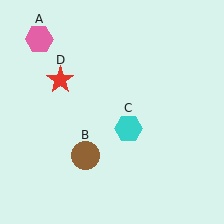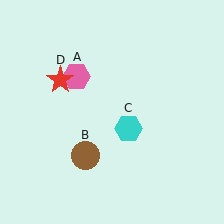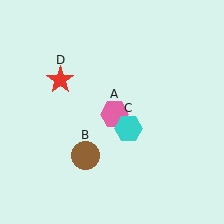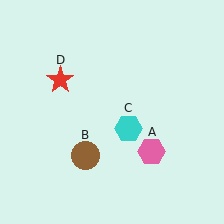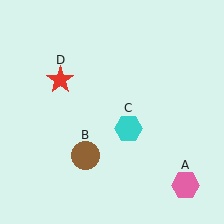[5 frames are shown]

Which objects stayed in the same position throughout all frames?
Brown circle (object B) and cyan hexagon (object C) and red star (object D) remained stationary.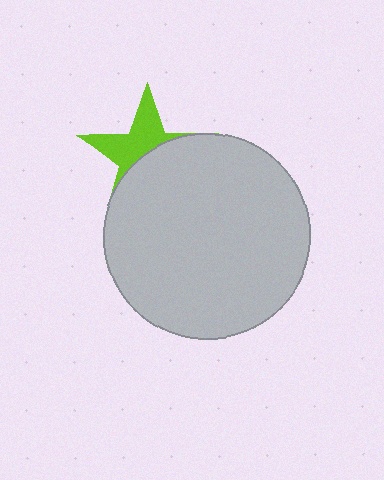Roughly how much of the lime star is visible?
A small part of it is visible (roughly 43%).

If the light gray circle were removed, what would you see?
You would see the complete lime star.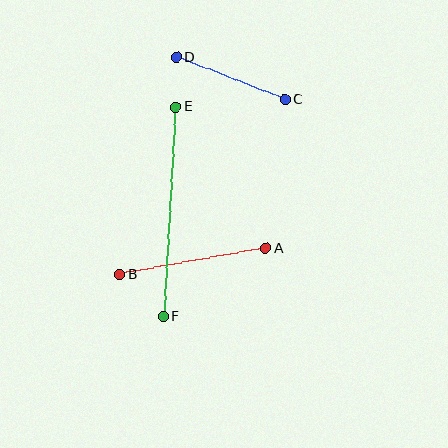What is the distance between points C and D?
The distance is approximately 116 pixels.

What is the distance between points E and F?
The distance is approximately 210 pixels.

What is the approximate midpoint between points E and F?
The midpoint is at approximately (170, 212) pixels.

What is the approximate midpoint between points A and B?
The midpoint is at approximately (193, 261) pixels.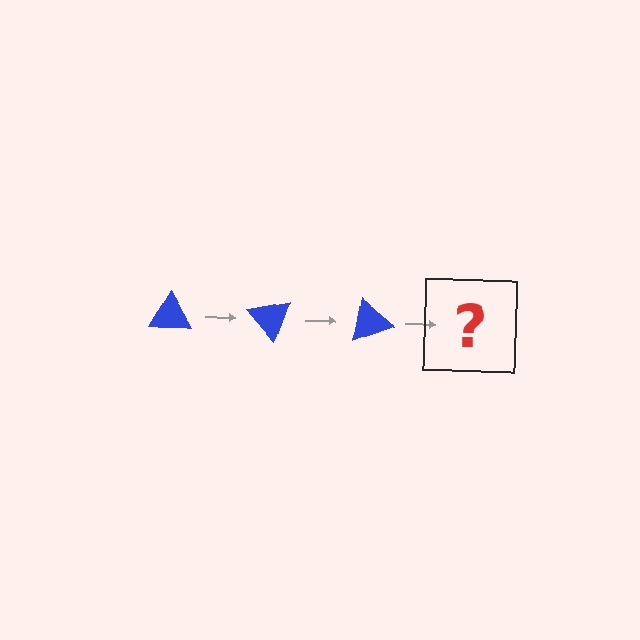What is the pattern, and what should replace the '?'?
The pattern is that the triangle rotates 50 degrees each step. The '?' should be a blue triangle rotated 150 degrees.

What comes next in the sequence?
The next element should be a blue triangle rotated 150 degrees.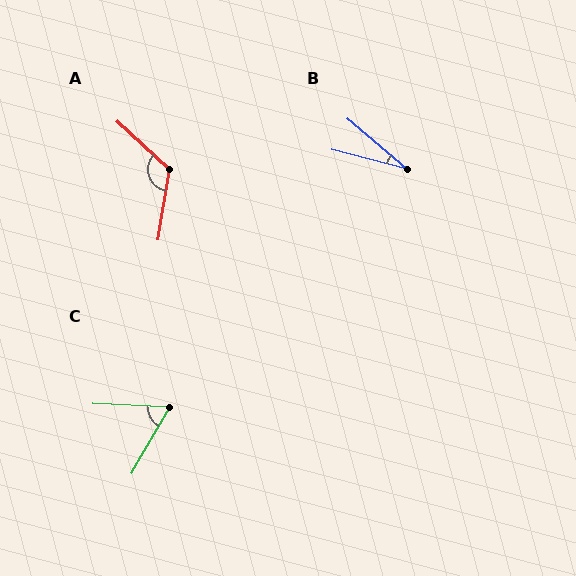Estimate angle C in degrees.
Approximately 63 degrees.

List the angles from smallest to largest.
B (26°), C (63°), A (124°).